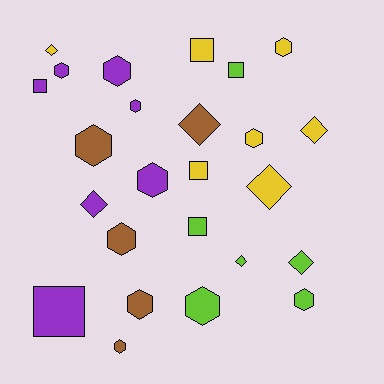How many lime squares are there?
There are 2 lime squares.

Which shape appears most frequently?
Hexagon, with 12 objects.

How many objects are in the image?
There are 25 objects.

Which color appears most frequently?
Purple, with 7 objects.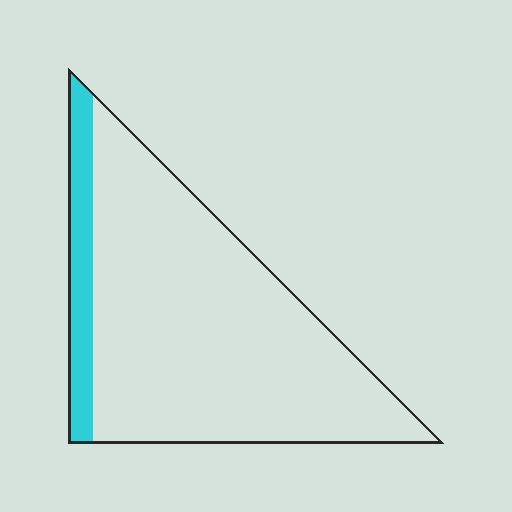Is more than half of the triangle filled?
No.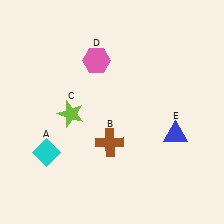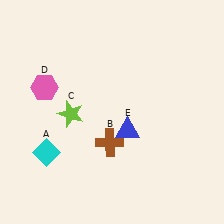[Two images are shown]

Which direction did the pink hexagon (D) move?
The pink hexagon (D) moved left.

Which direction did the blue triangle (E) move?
The blue triangle (E) moved left.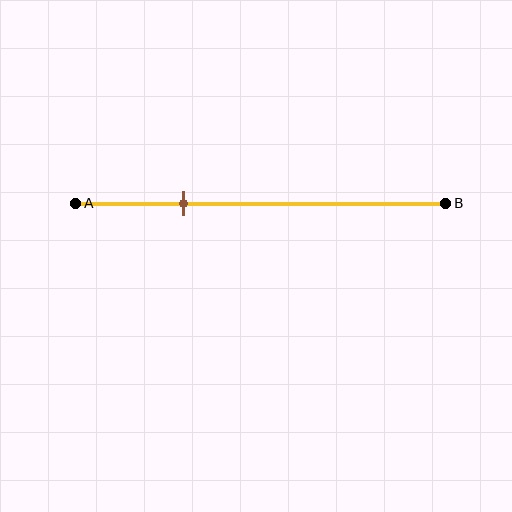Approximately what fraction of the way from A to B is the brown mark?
The brown mark is approximately 30% of the way from A to B.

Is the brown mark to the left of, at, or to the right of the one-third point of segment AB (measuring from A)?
The brown mark is to the left of the one-third point of segment AB.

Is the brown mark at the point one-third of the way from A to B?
No, the mark is at about 30% from A, not at the 33% one-third point.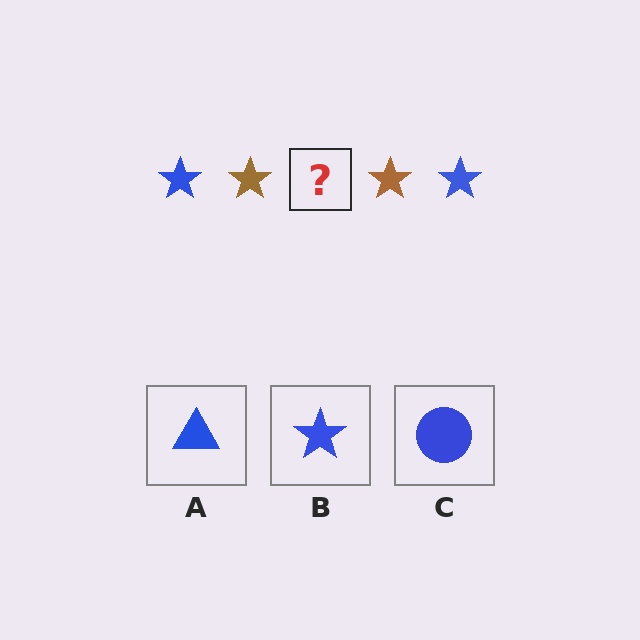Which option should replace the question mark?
Option B.